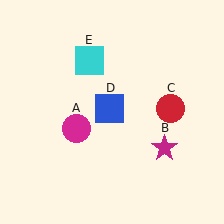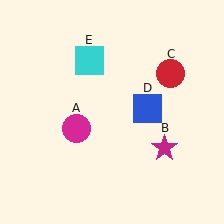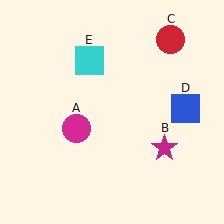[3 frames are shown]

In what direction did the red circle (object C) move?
The red circle (object C) moved up.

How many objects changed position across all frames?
2 objects changed position: red circle (object C), blue square (object D).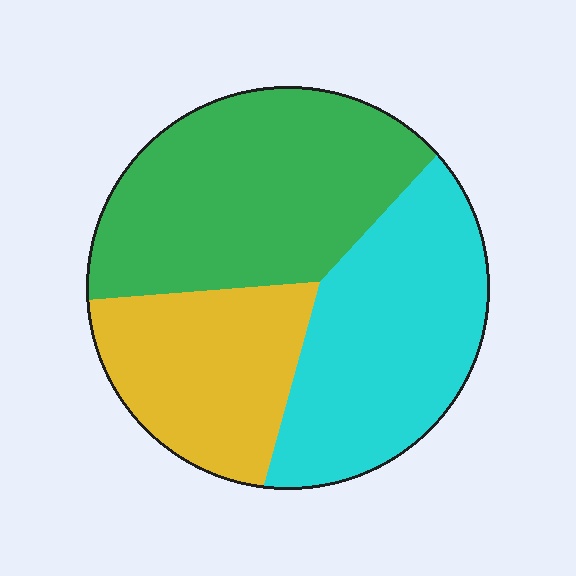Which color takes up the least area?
Yellow, at roughly 25%.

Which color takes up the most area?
Green, at roughly 40%.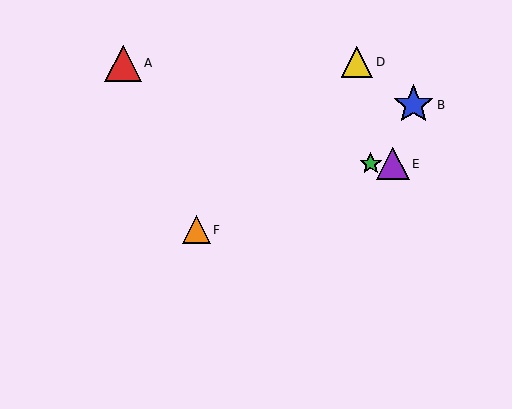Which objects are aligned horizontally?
Objects C, E are aligned horizontally.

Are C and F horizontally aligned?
No, C is at y≈164 and F is at y≈230.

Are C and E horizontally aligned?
Yes, both are at y≈164.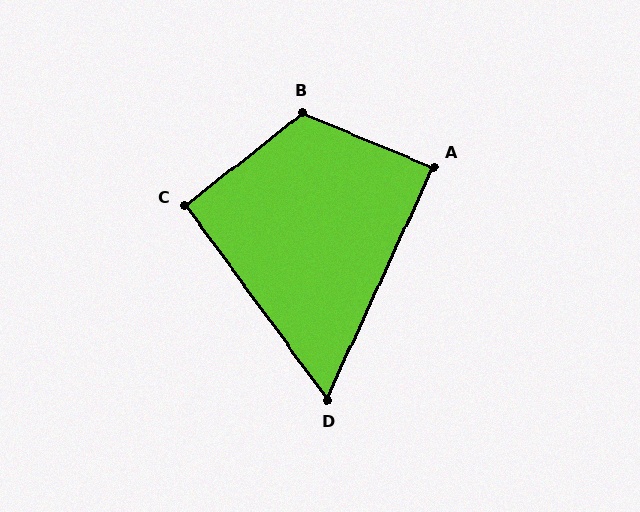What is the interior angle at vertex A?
Approximately 88 degrees (approximately right).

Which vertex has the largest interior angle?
B, at approximately 119 degrees.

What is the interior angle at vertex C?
Approximately 92 degrees (approximately right).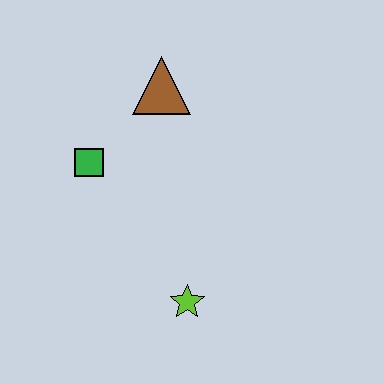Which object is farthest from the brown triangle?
The lime star is farthest from the brown triangle.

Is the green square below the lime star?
No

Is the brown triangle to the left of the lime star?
Yes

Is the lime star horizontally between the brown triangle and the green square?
No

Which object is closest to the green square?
The brown triangle is closest to the green square.